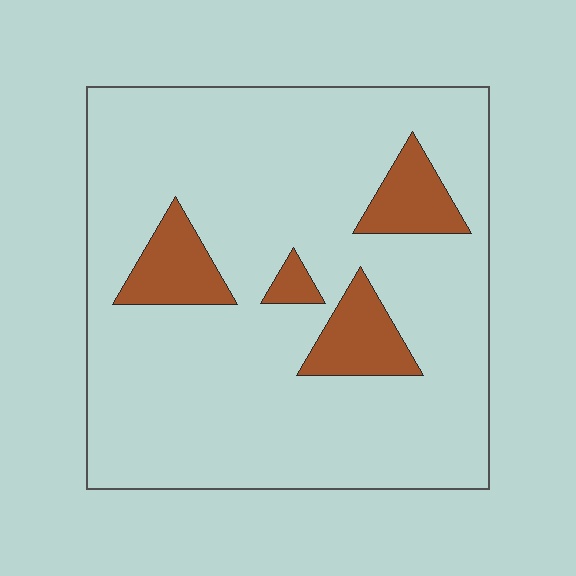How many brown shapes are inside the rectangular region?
4.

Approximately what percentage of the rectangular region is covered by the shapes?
Approximately 15%.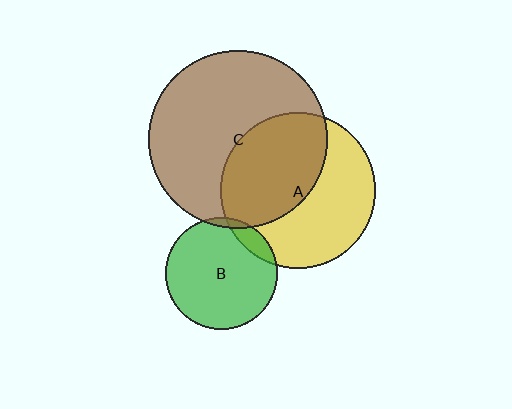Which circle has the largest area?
Circle C (brown).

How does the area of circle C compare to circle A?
Approximately 1.3 times.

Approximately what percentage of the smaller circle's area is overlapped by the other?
Approximately 50%.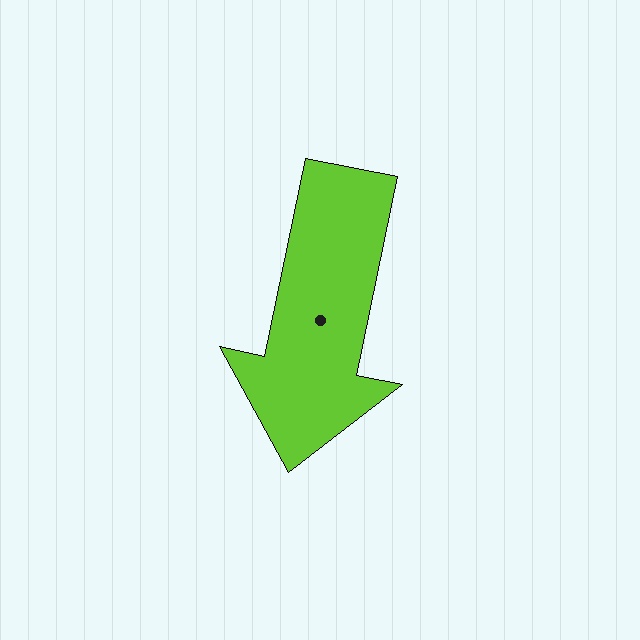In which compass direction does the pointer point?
South.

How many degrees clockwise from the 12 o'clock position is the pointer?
Approximately 192 degrees.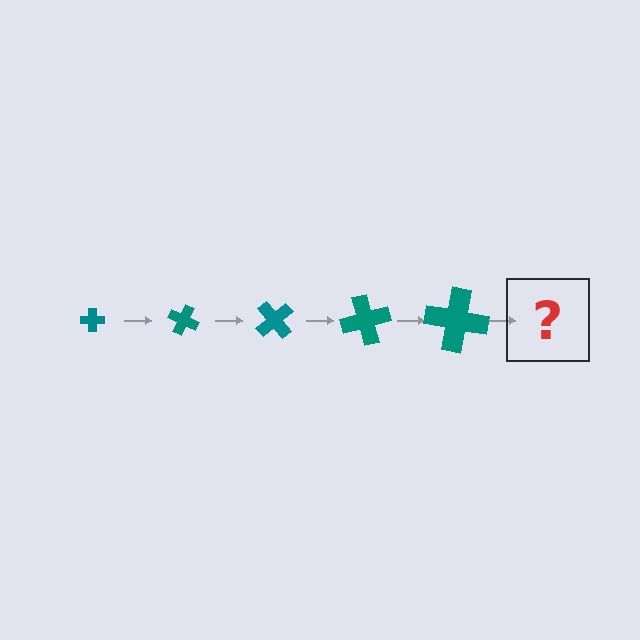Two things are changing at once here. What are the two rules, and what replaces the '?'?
The two rules are that the cross grows larger each step and it rotates 25 degrees each step. The '?' should be a cross, larger than the previous one and rotated 125 degrees from the start.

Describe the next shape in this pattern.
It should be a cross, larger than the previous one and rotated 125 degrees from the start.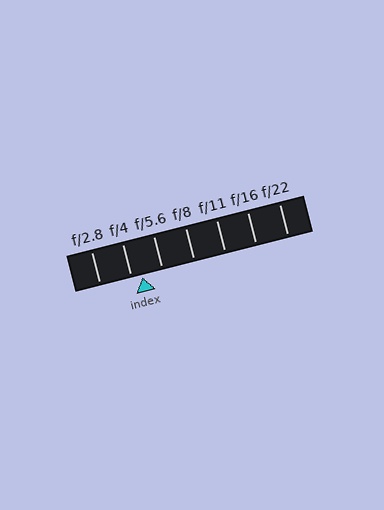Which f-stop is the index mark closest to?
The index mark is closest to f/4.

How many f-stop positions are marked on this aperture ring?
There are 7 f-stop positions marked.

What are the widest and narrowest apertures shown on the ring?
The widest aperture shown is f/2.8 and the narrowest is f/22.